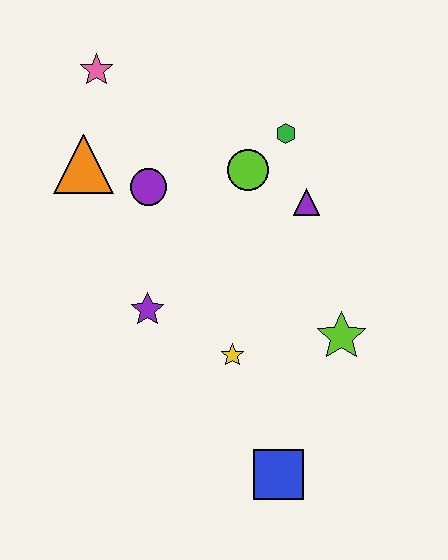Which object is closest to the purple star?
The yellow star is closest to the purple star.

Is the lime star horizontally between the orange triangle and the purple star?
No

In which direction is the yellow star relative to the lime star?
The yellow star is to the left of the lime star.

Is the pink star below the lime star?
No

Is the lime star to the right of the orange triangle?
Yes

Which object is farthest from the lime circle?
The blue square is farthest from the lime circle.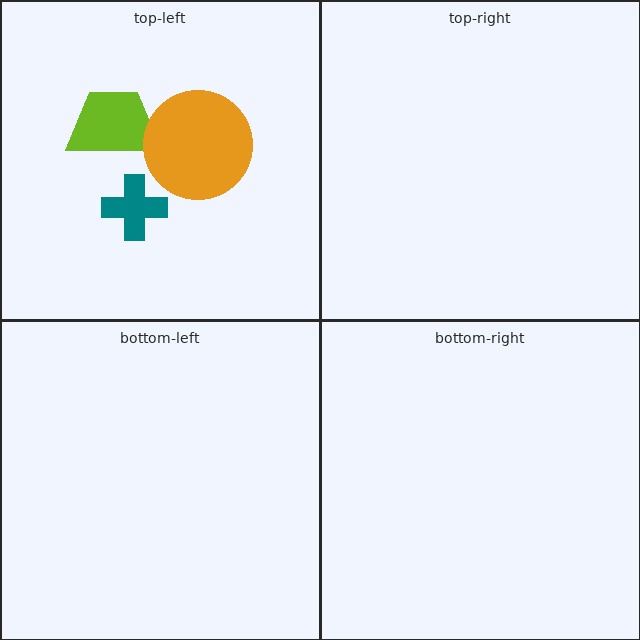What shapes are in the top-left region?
The teal cross, the lime trapezoid, the orange circle.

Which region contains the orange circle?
The top-left region.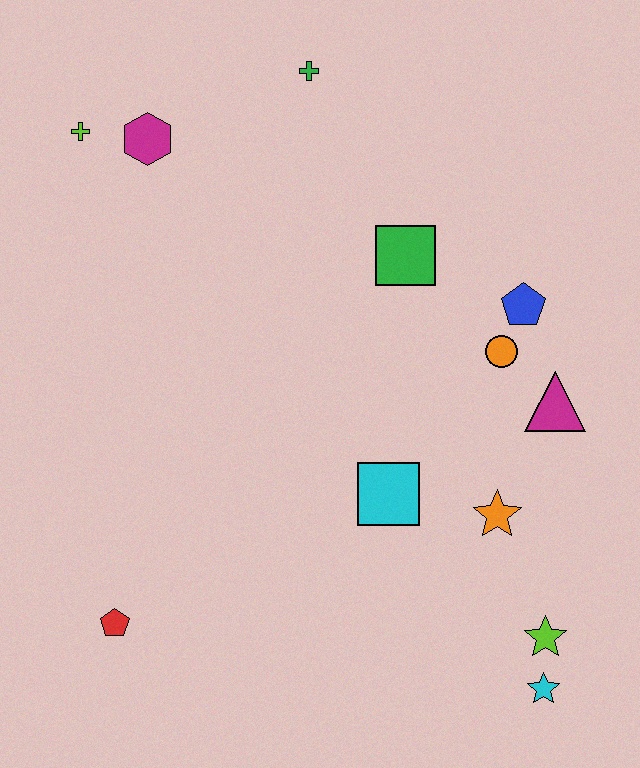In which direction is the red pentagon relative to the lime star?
The red pentagon is to the left of the lime star.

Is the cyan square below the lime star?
No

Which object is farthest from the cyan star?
The lime cross is farthest from the cyan star.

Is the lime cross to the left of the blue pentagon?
Yes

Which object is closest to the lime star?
The cyan star is closest to the lime star.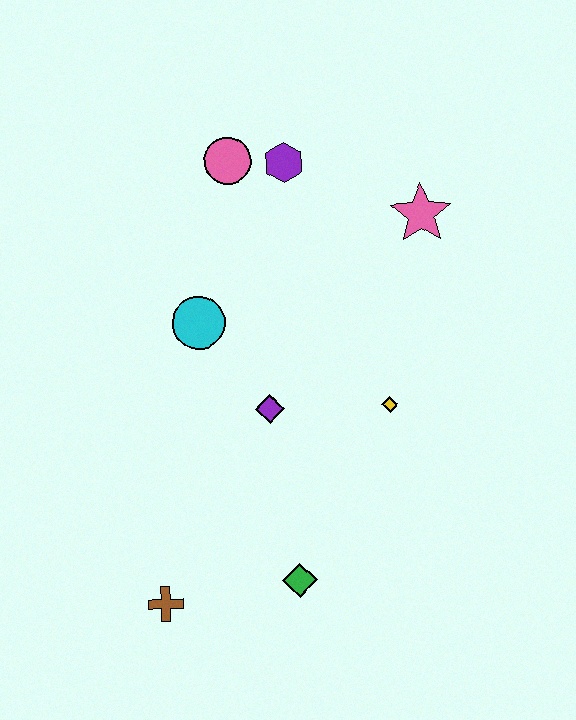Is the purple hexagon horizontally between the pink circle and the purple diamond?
No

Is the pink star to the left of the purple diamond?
No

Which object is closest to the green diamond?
The brown cross is closest to the green diamond.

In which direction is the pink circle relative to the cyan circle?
The pink circle is above the cyan circle.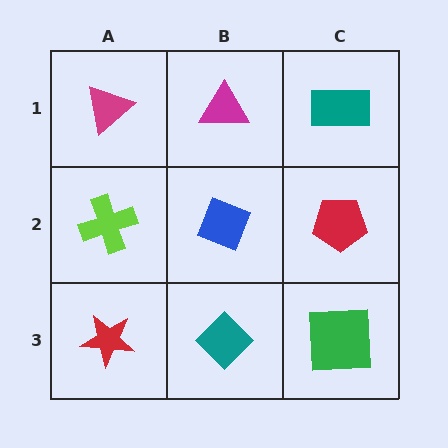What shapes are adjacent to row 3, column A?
A lime cross (row 2, column A), a teal diamond (row 3, column B).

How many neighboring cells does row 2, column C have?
3.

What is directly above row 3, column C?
A red pentagon.